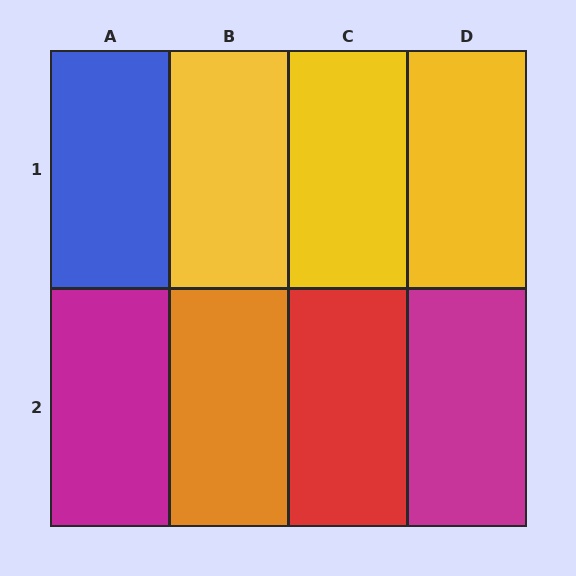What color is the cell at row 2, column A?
Magenta.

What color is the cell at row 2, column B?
Orange.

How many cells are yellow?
3 cells are yellow.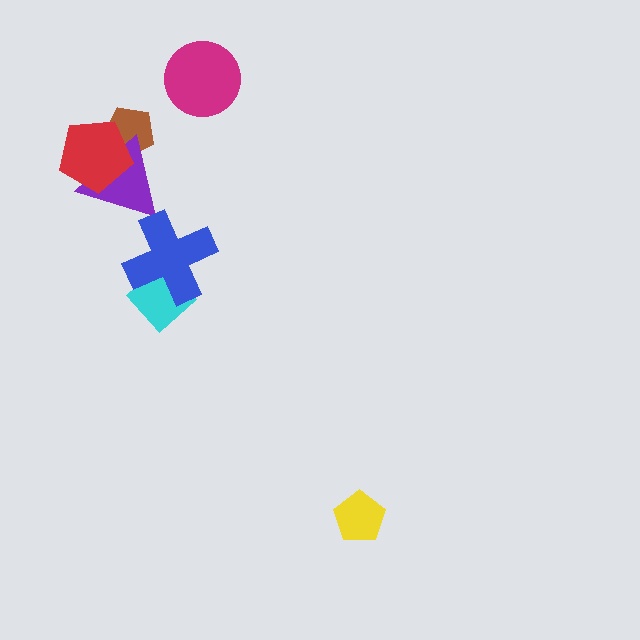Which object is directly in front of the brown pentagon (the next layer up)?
The purple triangle is directly in front of the brown pentagon.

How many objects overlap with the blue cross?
1 object overlaps with the blue cross.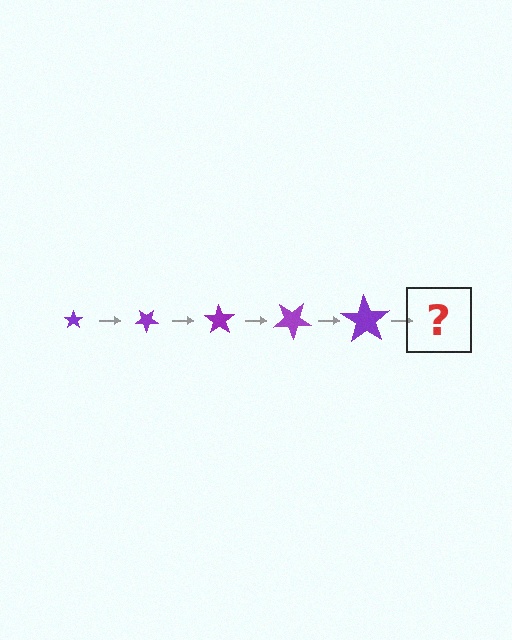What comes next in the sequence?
The next element should be a star, larger than the previous one and rotated 175 degrees from the start.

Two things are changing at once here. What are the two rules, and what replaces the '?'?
The two rules are that the star grows larger each step and it rotates 35 degrees each step. The '?' should be a star, larger than the previous one and rotated 175 degrees from the start.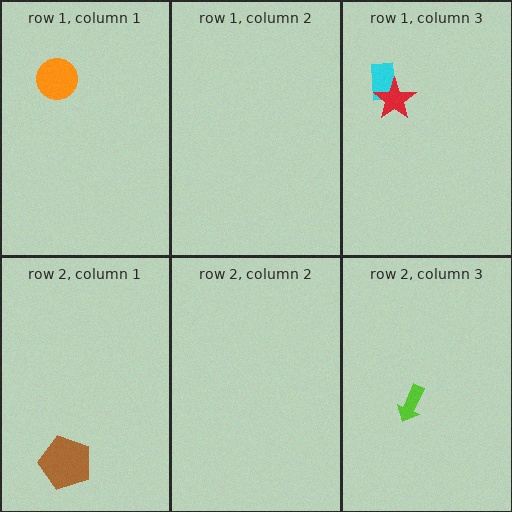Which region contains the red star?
The row 1, column 3 region.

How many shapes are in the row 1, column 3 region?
2.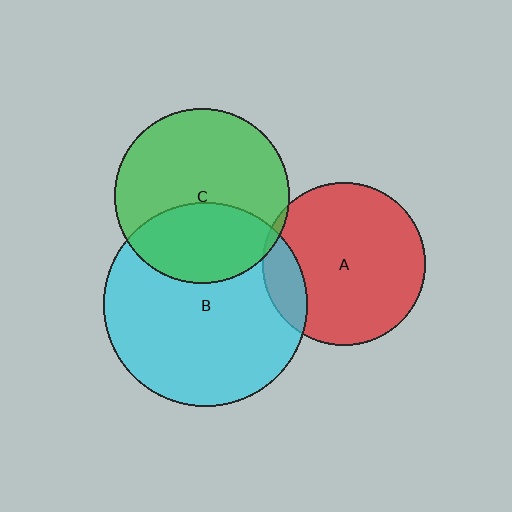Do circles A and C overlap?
Yes.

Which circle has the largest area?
Circle B (cyan).